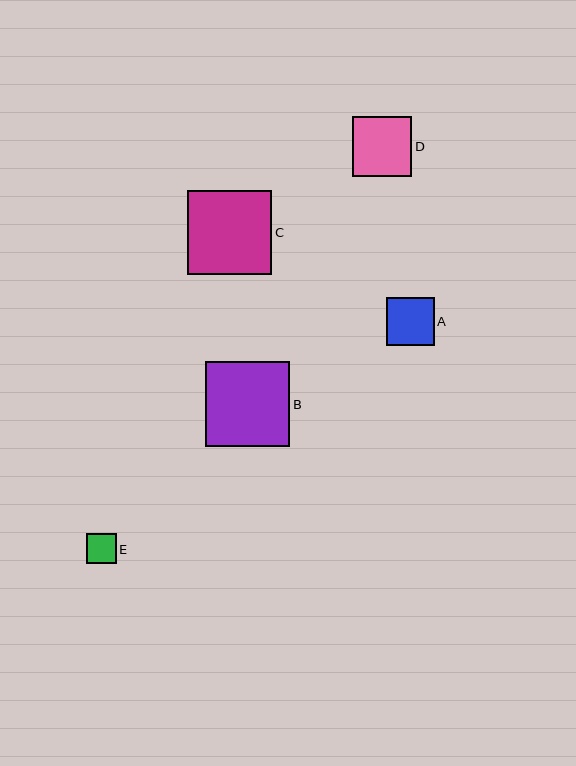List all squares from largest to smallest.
From largest to smallest: B, C, D, A, E.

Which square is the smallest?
Square E is the smallest with a size of approximately 30 pixels.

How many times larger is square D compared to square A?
Square D is approximately 1.3 times the size of square A.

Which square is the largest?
Square B is the largest with a size of approximately 84 pixels.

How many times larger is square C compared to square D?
Square C is approximately 1.4 times the size of square D.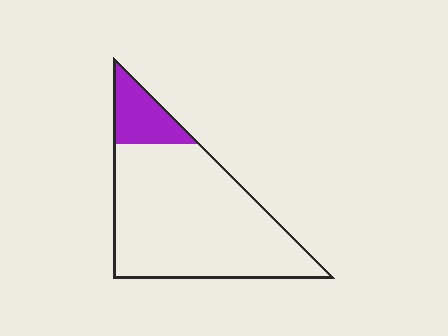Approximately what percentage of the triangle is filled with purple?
Approximately 15%.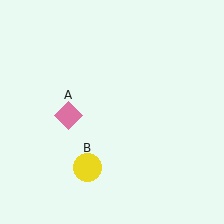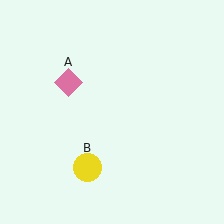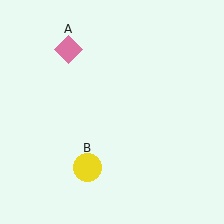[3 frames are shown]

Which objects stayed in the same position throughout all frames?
Yellow circle (object B) remained stationary.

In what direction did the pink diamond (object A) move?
The pink diamond (object A) moved up.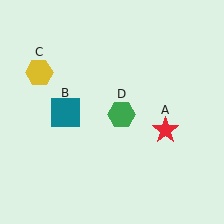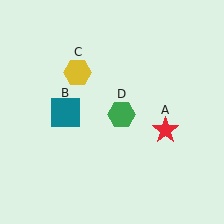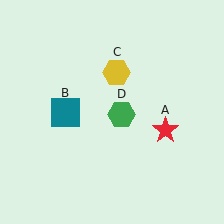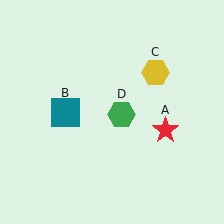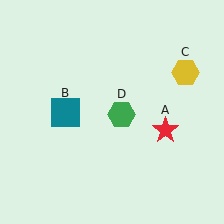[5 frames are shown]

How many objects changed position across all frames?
1 object changed position: yellow hexagon (object C).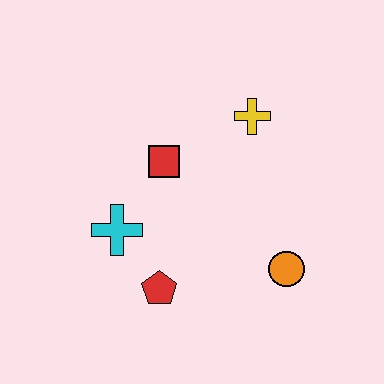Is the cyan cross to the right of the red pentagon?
No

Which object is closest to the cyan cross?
The red pentagon is closest to the cyan cross.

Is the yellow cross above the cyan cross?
Yes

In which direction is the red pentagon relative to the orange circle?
The red pentagon is to the left of the orange circle.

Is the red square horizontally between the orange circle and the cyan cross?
Yes